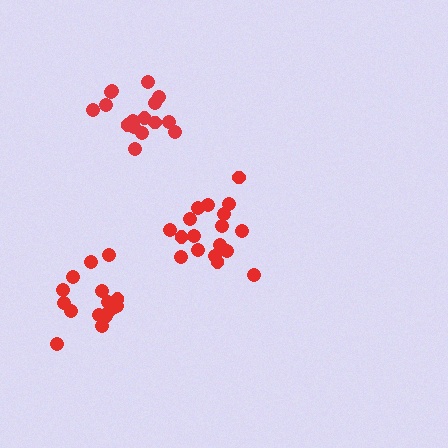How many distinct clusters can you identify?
There are 3 distinct clusters.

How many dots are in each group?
Group 1: 16 dots, Group 2: 18 dots, Group 3: 18 dots (52 total).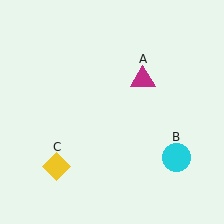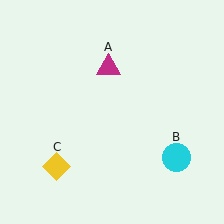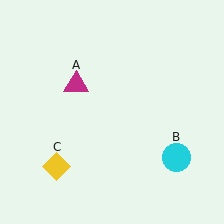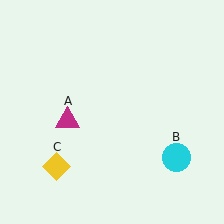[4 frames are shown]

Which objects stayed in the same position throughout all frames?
Cyan circle (object B) and yellow diamond (object C) remained stationary.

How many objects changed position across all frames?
1 object changed position: magenta triangle (object A).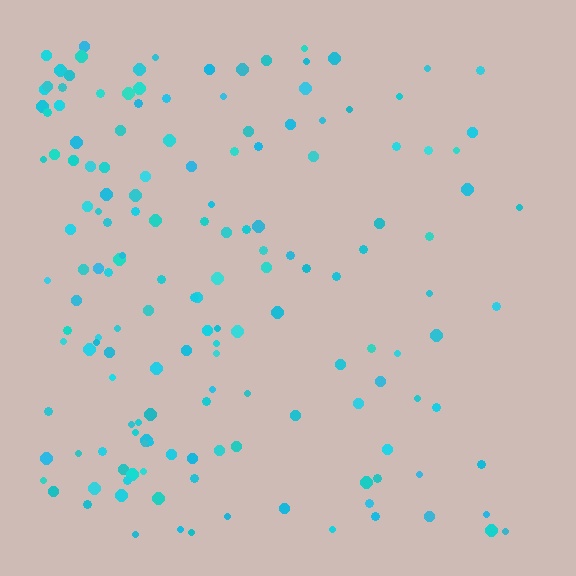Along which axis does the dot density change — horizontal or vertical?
Horizontal.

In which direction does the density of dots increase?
From right to left, with the left side densest.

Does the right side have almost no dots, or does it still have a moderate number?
Still a moderate number, just noticeably fewer than the left.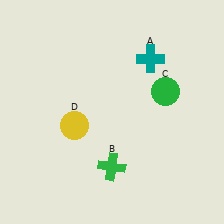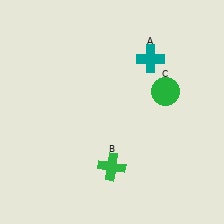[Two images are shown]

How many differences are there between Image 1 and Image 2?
There is 1 difference between the two images.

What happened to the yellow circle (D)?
The yellow circle (D) was removed in Image 2. It was in the bottom-left area of Image 1.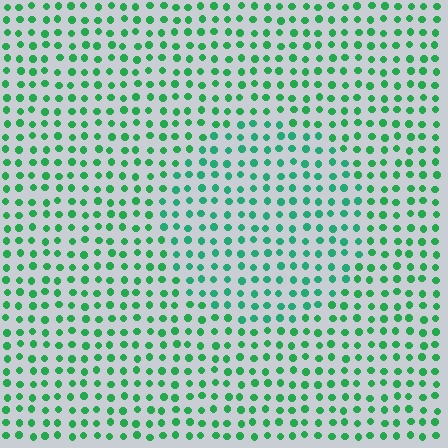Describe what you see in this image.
The image is filled with small green elements in a uniform arrangement. A circle-shaped region is visible where the elements are tinted to a slightly different hue, forming a subtle color boundary.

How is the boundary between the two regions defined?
The boundary is defined purely by a slight shift in hue (about 17 degrees). Spacing, size, and orientation are identical on both sides.